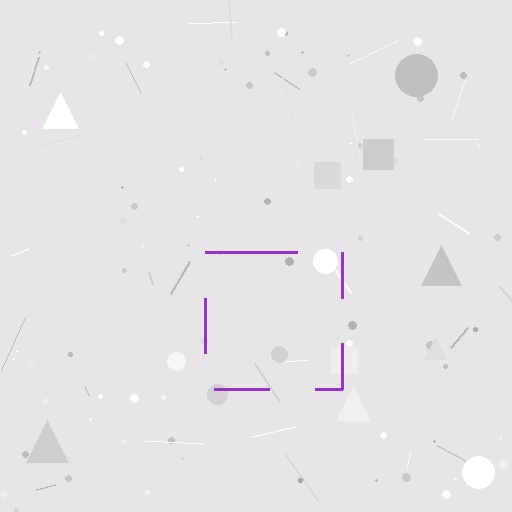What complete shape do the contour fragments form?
The contour fragments form a square.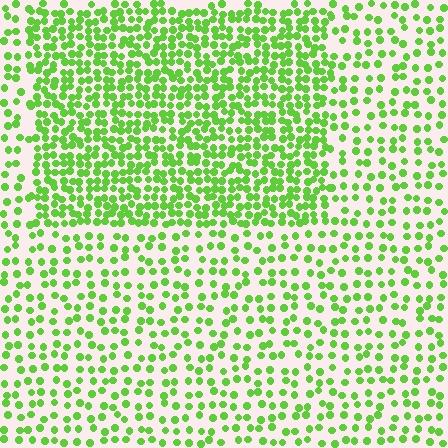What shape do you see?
I see a rectangle.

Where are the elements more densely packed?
The elements are more densely packed inside the rectangle boundary.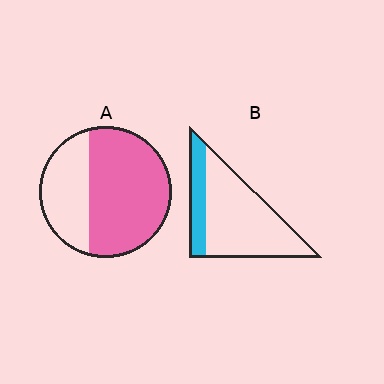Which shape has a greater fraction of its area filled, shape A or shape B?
Shape A.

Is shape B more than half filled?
No.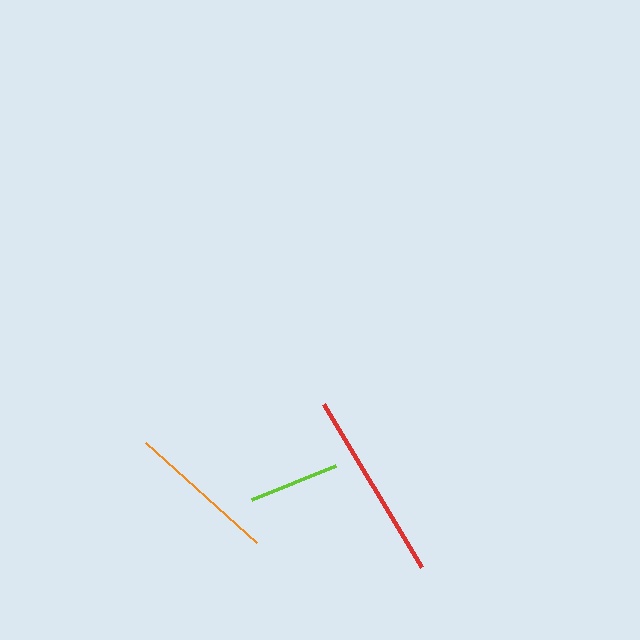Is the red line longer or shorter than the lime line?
The red line is longer than the lime line.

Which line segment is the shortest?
The lime line is the shortest at approximately 90 pixels.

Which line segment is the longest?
The red line is the longest at approximately 190 pixels.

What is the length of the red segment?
The red segment is approximately 190 pixels long.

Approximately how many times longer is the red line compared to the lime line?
The red line is approximately 2.1 times the length of the lime line.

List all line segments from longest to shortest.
From longest to shortest: red, orange, lime.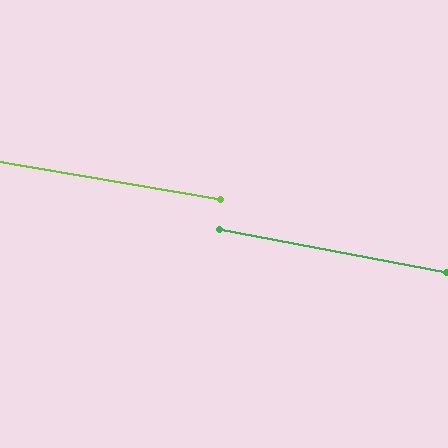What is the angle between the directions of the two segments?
Approximately 1 degree.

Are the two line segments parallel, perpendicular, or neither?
Parallel — their directions differ by only 1.1°.